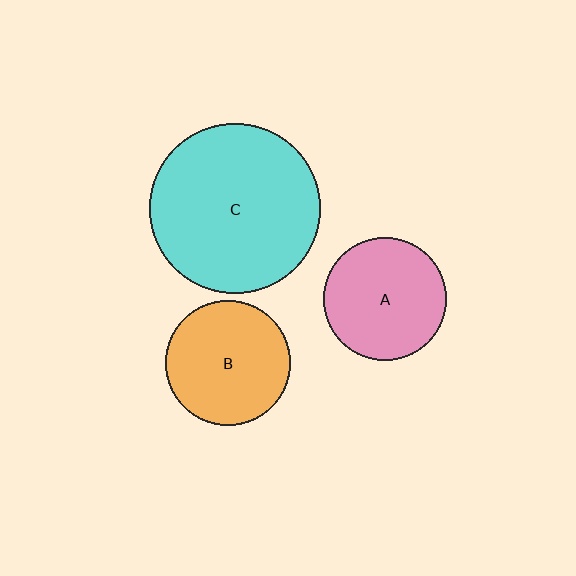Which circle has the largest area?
Circle C (cyan).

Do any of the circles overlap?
No, none of the circles overlap.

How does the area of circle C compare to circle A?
Approximately 1.9 times.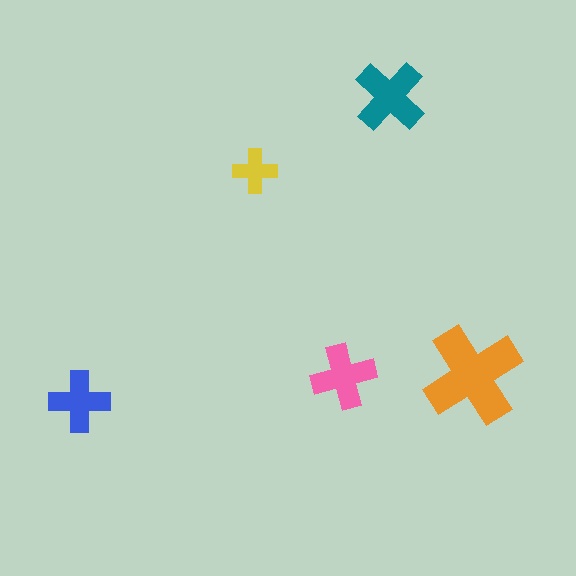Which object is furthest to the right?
The orange cross is rightmost.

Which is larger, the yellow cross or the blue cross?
The blue one.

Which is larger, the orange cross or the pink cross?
The orange one.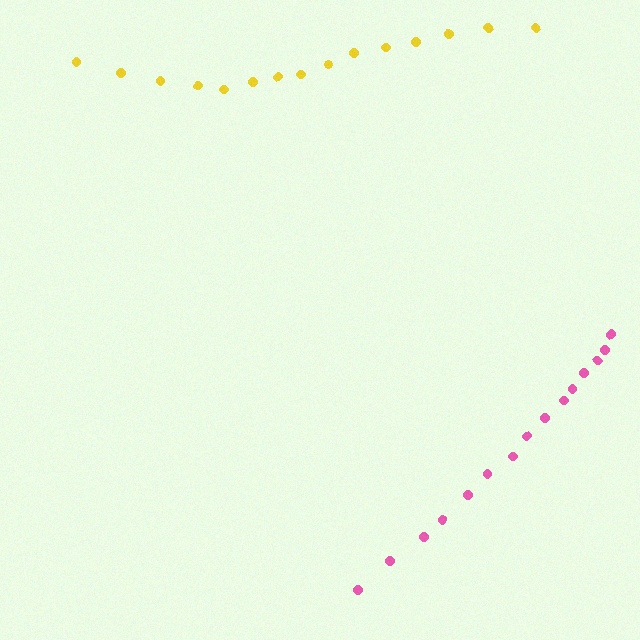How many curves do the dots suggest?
There are 2 distinct paths.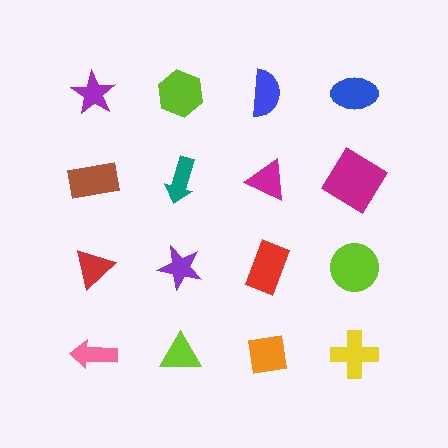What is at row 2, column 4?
A magenta diamond.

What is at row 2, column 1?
A brown rectangle.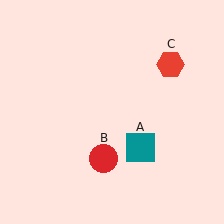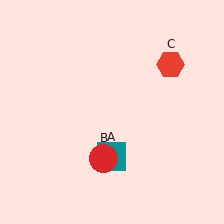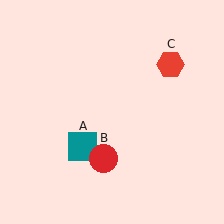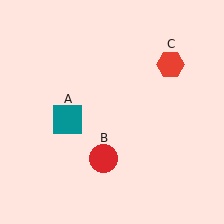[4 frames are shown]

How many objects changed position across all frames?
1 object changed position: teal square (object A).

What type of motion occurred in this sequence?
The teal square (object A) rotated clockwise around the center of the scene.